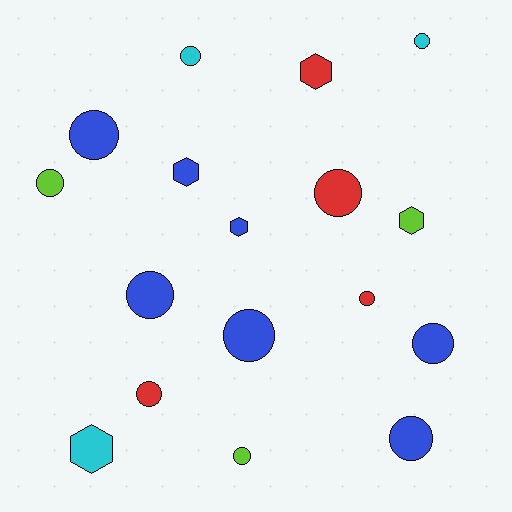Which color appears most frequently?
Blue, with 7 objects.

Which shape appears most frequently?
Circle, with 12 objects.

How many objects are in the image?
There are 17 objects.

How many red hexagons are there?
There is 1 red hexagon.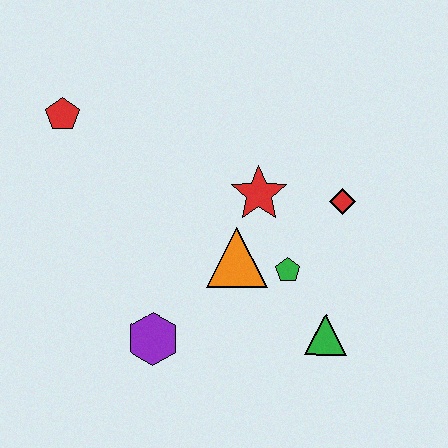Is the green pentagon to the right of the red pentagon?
Yes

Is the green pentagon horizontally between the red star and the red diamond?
Yes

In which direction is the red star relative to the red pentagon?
The red star is to the right of the red pentagon.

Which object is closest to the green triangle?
The green pentagon is closest to the green triangle.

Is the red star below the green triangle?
No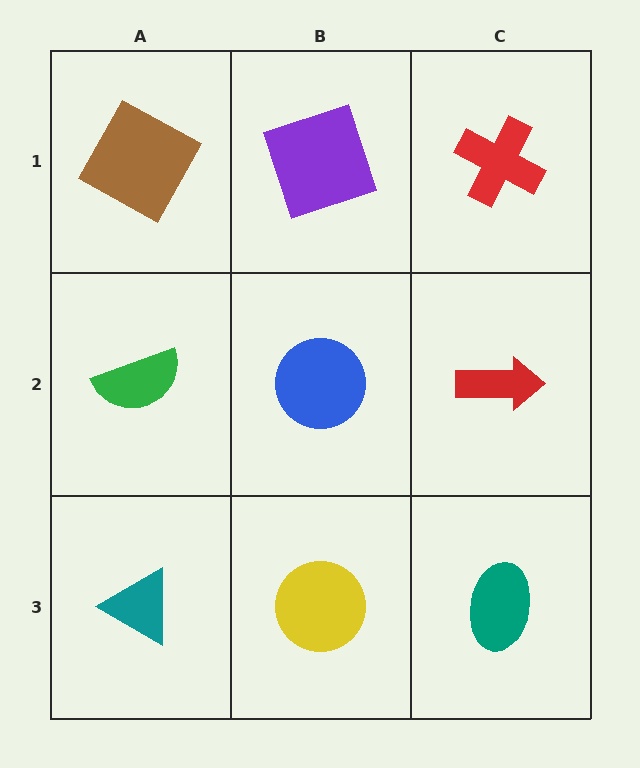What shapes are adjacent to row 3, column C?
A red arrow (row 2, column C), a yellow circle (row 3, column B).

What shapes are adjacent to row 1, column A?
A green semicircle (row 2, column A), a purple square (row 1, column B).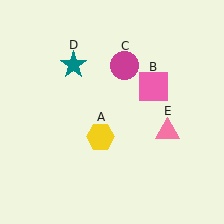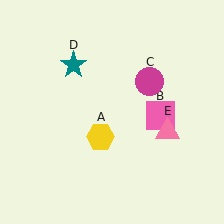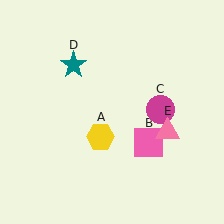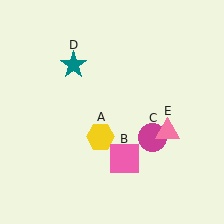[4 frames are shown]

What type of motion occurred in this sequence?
The pink square (object B), magenta circle (object C) rotated clockwise around the center of the scene.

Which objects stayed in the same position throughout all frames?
Yellow hexagon (object A) and teal star (object D) and pink triangle (object E) remained stationary.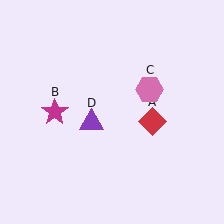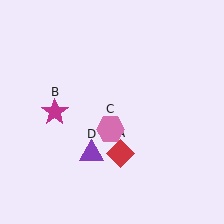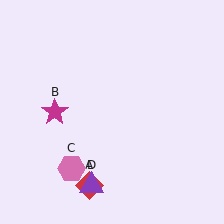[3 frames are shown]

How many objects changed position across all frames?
3 objects changed position: red diamond (object A), pink hexagon (object C), purple triangle (object D).